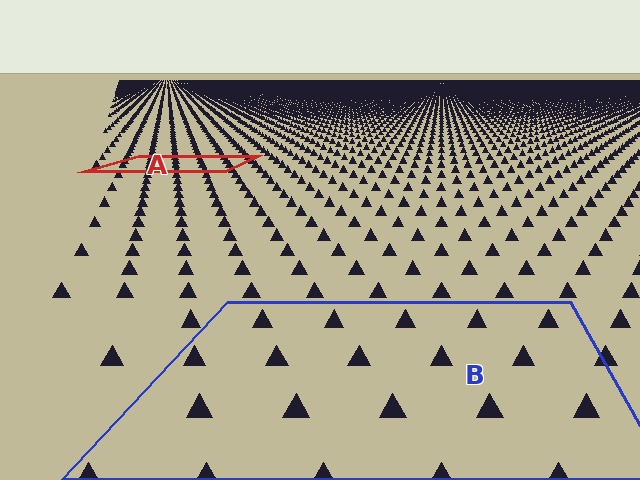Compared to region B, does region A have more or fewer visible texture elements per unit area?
Region A has more texture elements per unit area — they are packed more densely because it is farther away.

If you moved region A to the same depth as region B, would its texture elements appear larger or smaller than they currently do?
They would appear larger. At a closer depth, the same texture elements are projected at a bigger on-screen size.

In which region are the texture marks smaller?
The texture marks are smaller in region A, because it is farther away.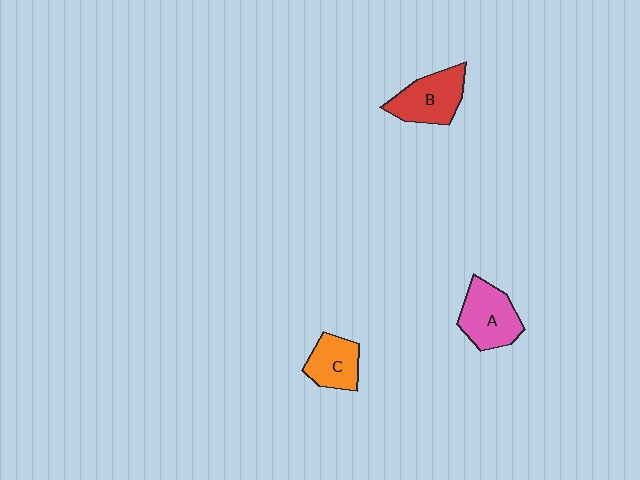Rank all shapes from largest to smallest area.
From largest to smallest: A (pink), B (red), C (orange).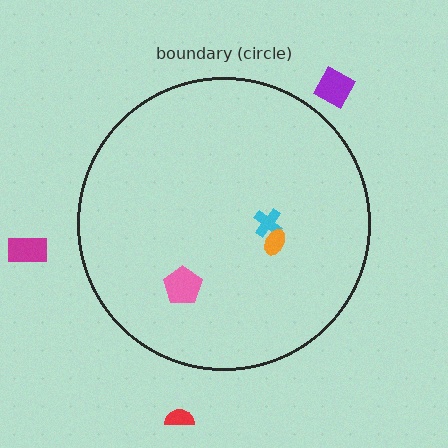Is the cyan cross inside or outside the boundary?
Inside.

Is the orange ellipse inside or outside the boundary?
Inside.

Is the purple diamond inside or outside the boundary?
Outside.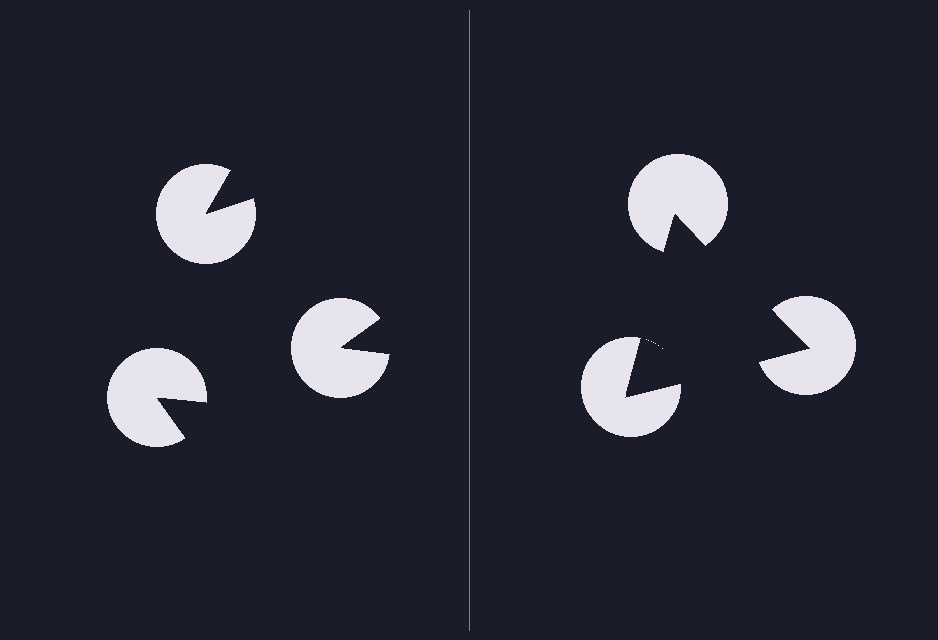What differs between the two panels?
The pac-man discs are positioned identically on both sides; only the wedge orientations differ. On the right they align to a triangle; on the left they are misaligned.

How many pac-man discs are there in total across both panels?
6 — 3 on each side.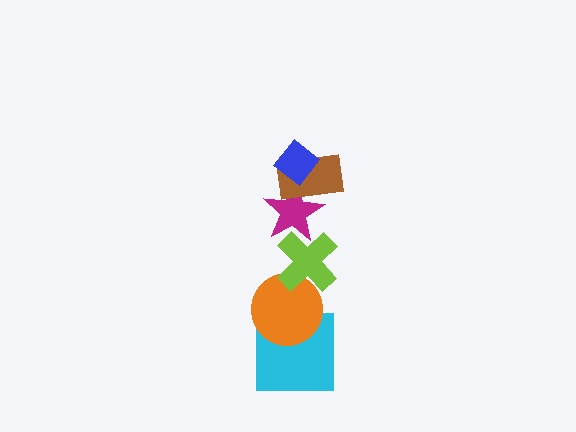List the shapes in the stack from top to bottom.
From top to bottom: the blue diamond, the brown rectangle, the magenta star, the lime cross, the orange circle, the cyan square.